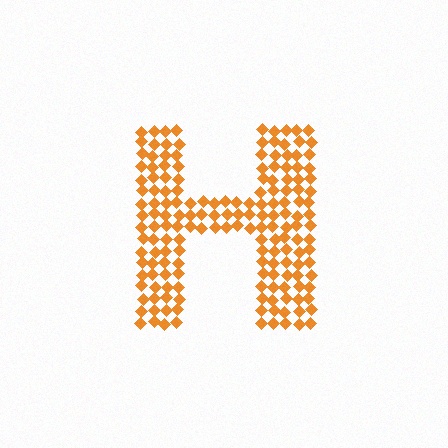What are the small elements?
The small elements are diamonds.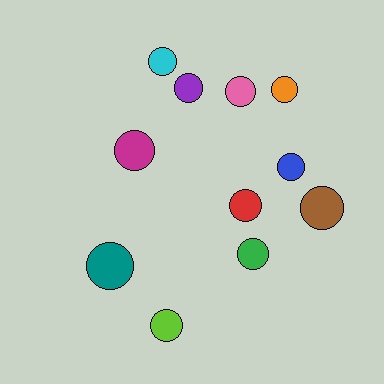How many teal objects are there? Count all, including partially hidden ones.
There is 1 teal object.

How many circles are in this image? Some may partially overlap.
There are 11 circles.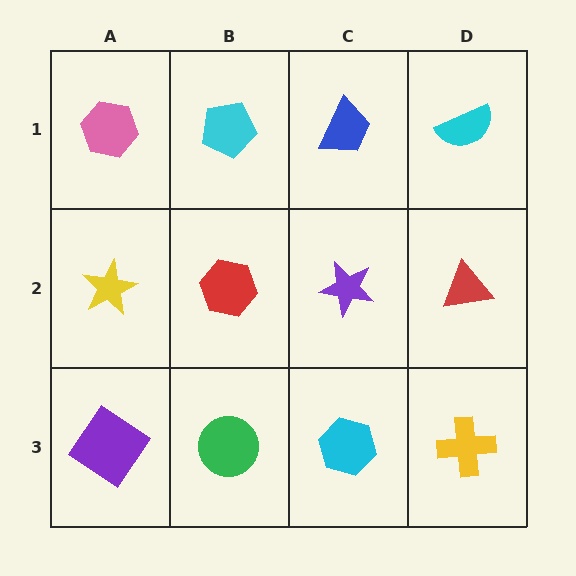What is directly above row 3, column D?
A red triangle.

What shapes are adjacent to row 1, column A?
A yellow star (row 2, column A), a cyan pentagon (row 1, column B).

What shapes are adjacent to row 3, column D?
A red triangle (row 2, column D), a cyan hexagon (row 3, column C).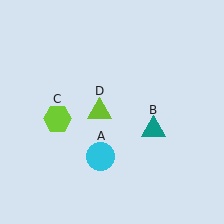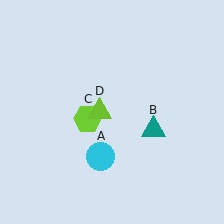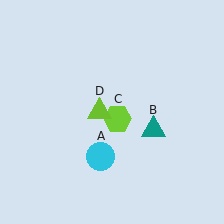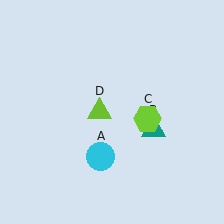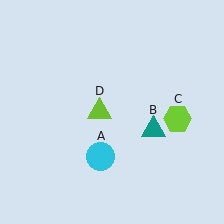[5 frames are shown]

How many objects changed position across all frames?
1 object changed position: lime hexagon (object C).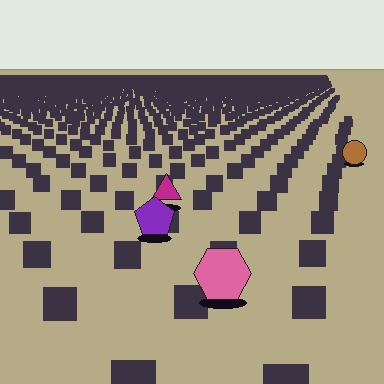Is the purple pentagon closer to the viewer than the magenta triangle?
Yes. The purple pentagon is closer — you can tell from the texture gradient: the ground texture is coarser near it.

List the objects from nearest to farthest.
From nearest to farthest: the pink hexagon, the purple pentagon, the magenta triangle, the brown circle.